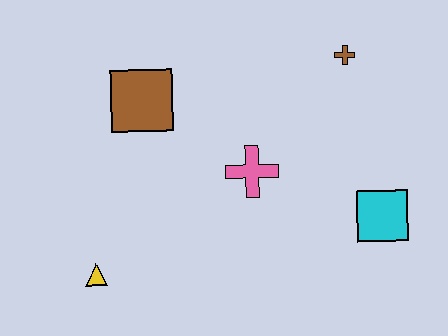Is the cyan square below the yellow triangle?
No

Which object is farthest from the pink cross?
The yellow triangle is farthest from the pink cross.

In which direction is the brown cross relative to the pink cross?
The brown cross is above the pink cross.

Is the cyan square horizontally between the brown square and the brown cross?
No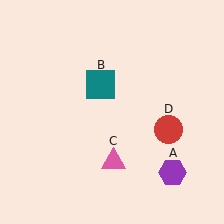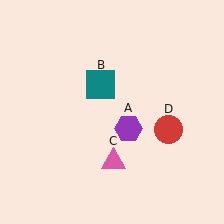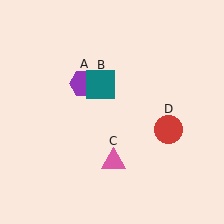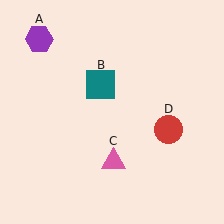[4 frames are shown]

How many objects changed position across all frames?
1 object changed position: purple hexagon (object A).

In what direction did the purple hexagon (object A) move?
The purple hexagon (object A) moved up and to the left.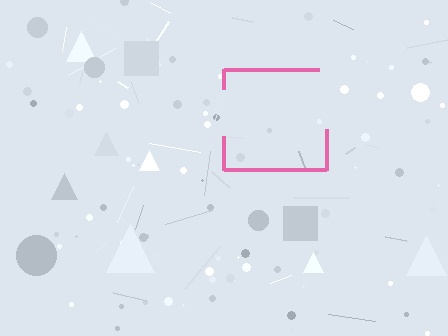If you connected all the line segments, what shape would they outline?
They would outline a square.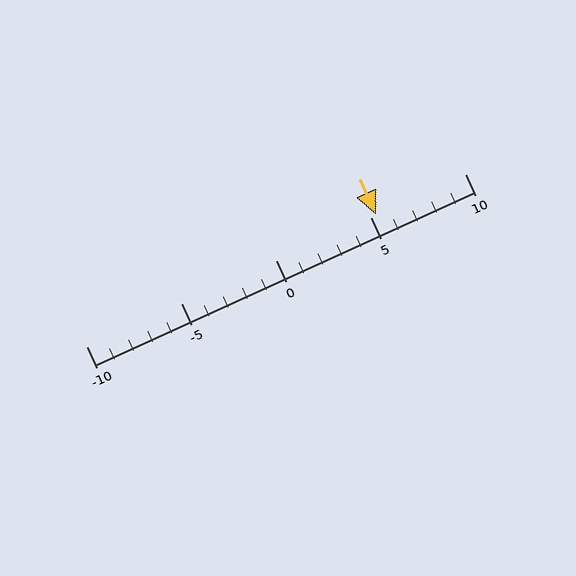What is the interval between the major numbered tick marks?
The major tick marks are spaced 5 units apart.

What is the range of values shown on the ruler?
The ruler shows values from -10 to 10.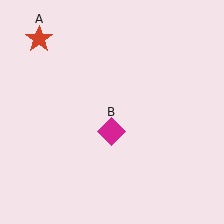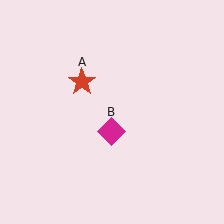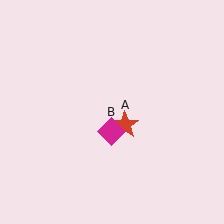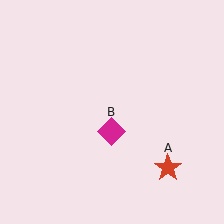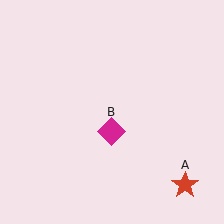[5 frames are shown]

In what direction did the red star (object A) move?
The red star (object A) moved down and to the right.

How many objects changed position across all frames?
1 object changed position: red star (object A).